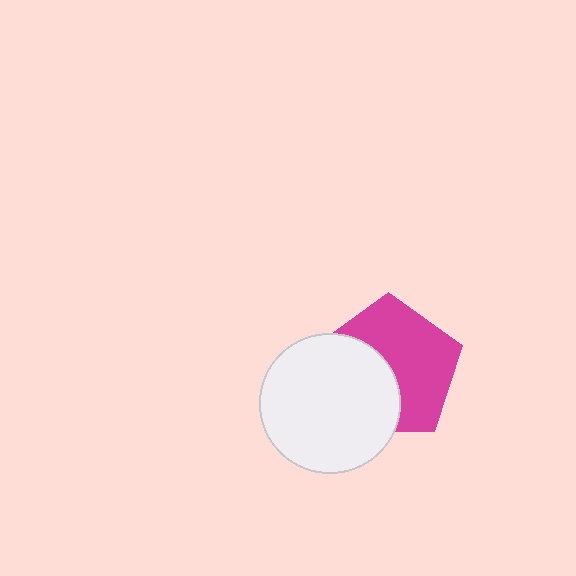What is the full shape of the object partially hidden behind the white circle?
The partially hidden object is a magenta pentagon.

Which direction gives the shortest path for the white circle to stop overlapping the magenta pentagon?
Moving toward the lower-left gives the shortest separation.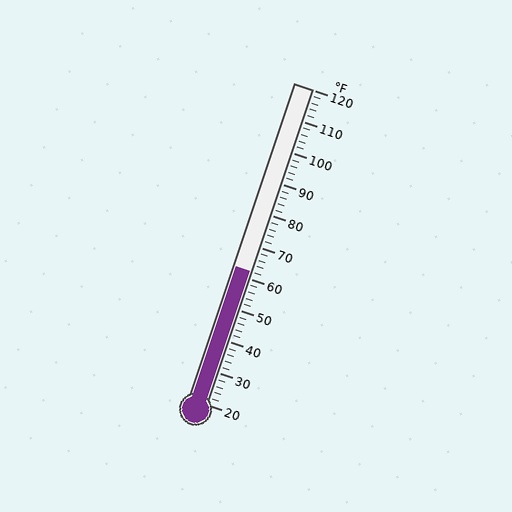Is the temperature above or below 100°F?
The temperature is below 100°F.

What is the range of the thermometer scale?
The thermometer scale ranges from 20°F to 120°F.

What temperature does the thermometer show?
The thermometer shows approximately 62°F.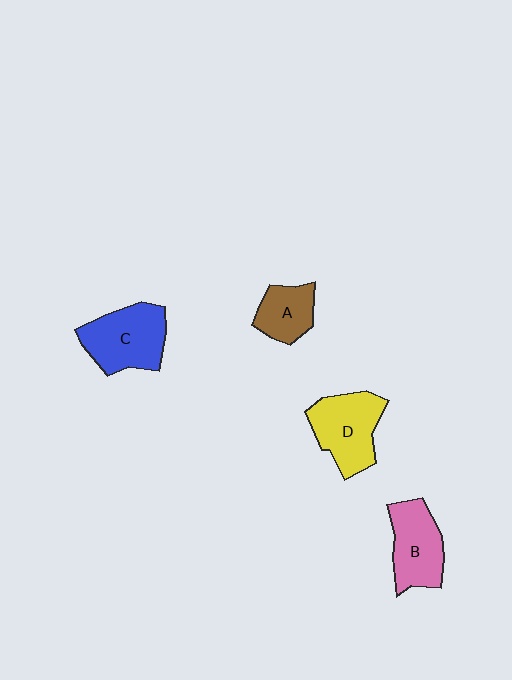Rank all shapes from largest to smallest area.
From largest to smallest: C (blue), D (yellow), B (pink), A (brown).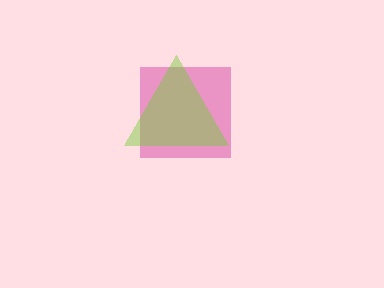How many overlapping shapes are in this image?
There are 2 overlapping shapes in the image.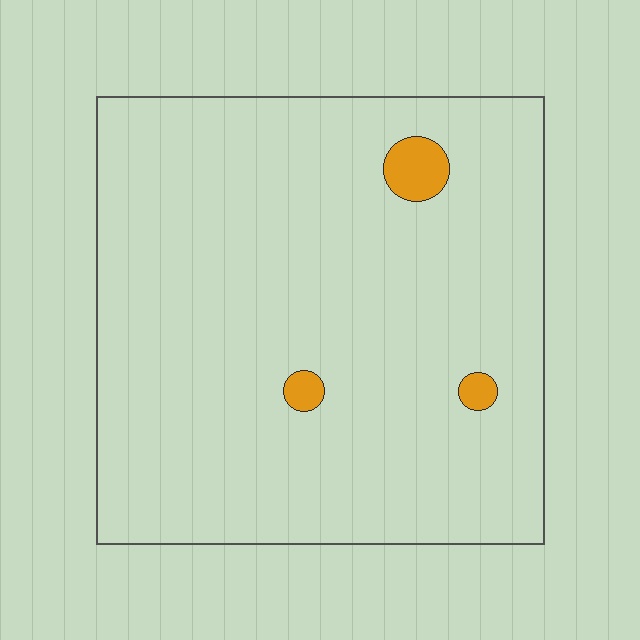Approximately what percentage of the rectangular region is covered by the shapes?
Approximately 5%.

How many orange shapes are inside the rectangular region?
3.